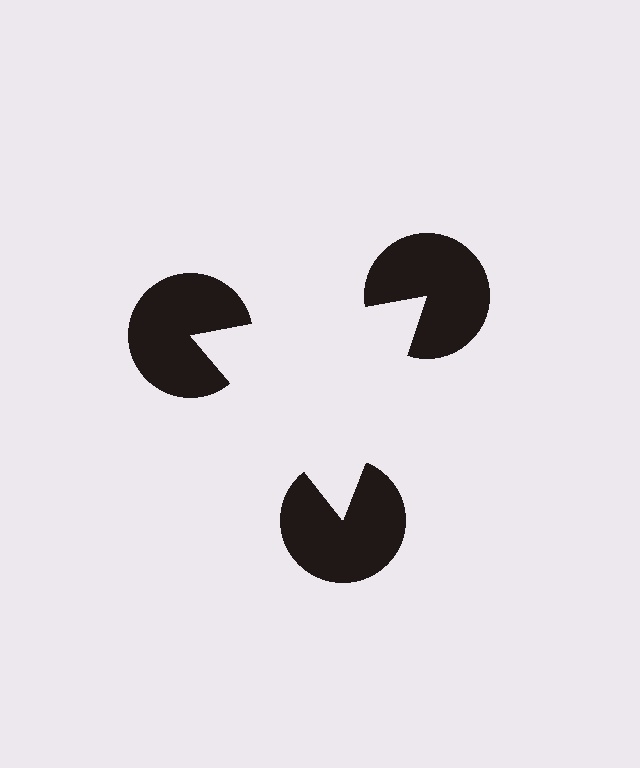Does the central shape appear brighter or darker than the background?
It typically appears slightly brighter than the background, even though no actual brightness change is drawn.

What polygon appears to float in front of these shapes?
An illusory triangle — its edges are inferred from the aligned wedge cuts in the pac-man discs, not physically drawn.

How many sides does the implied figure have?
3 sides.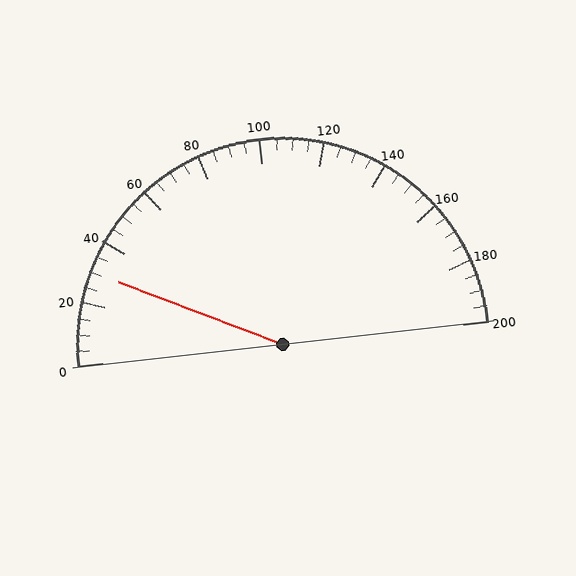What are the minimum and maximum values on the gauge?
The gauge ranges from 0 to 200.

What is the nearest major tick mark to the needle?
The nearest major tick mark is 40.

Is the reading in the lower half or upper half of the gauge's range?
The reading is in the lower half of the range (0 to 200).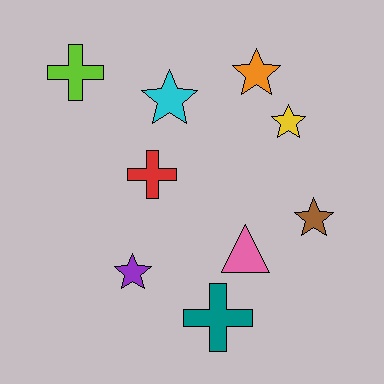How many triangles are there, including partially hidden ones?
There is 1 triangle.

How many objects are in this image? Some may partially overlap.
There are 9 objects.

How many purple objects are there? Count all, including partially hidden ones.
There is 1 purple object.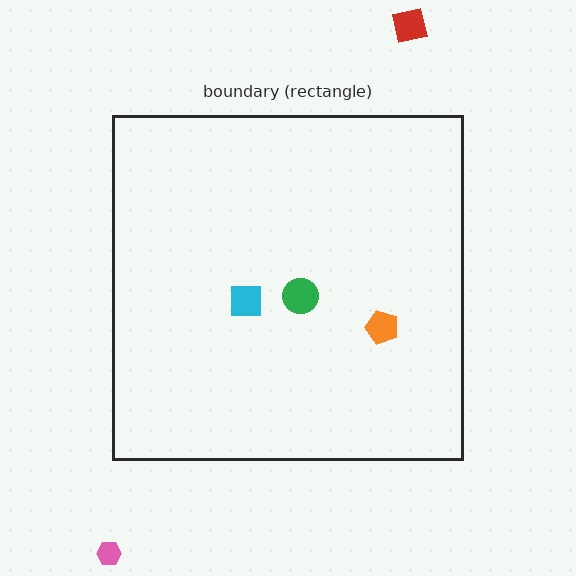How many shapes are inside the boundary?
3 inside, 2 outside.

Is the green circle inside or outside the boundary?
Inside.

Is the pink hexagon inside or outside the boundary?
Outside.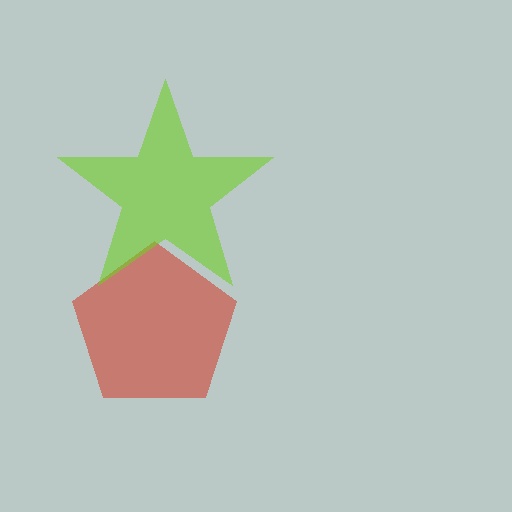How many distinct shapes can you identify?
There are 2 distinct shapes: a red pentagon, a lime star.